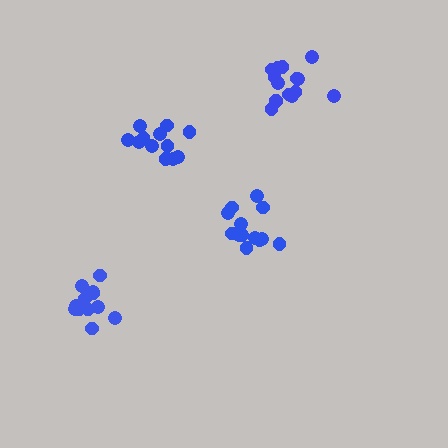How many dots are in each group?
Group 1: 15 dots, Group 2: 12 dots, Group 3: 13 dots, Group 4: 12 dots (52 total).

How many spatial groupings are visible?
There are 4 spatial groupings.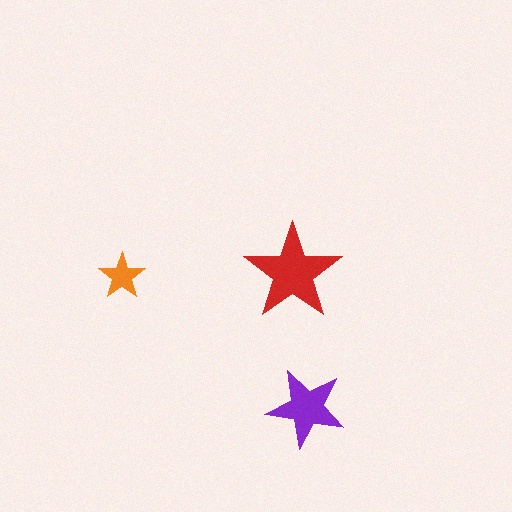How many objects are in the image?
There are 3 objects in the image.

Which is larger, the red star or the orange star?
The red one.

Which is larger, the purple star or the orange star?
The purple one.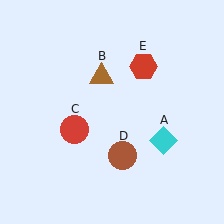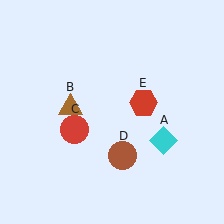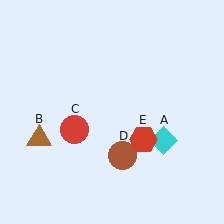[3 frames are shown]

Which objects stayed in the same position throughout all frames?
Cyan diamond (object A) and red circle (object C) and brown circle (object D) remained stationary.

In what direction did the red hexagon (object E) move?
The red hexagon (object E) moved down.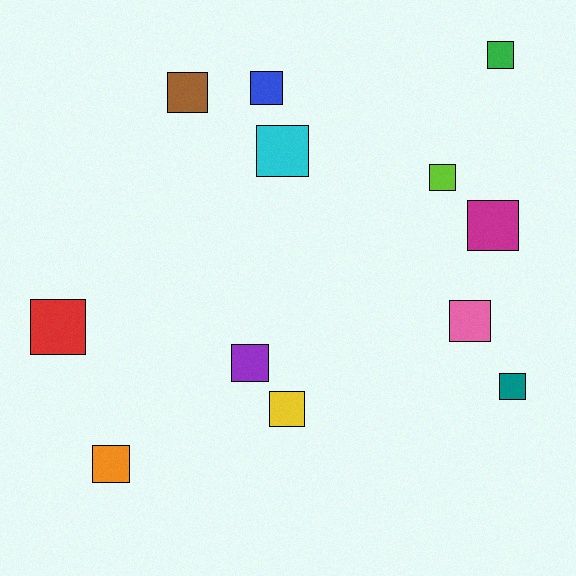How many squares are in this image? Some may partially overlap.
There are 12 squares.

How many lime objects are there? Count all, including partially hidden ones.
There is 1 lime object.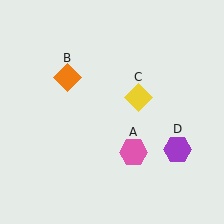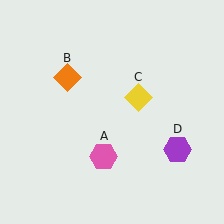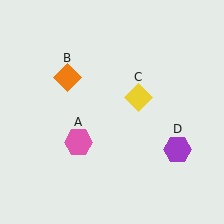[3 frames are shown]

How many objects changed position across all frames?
1 object changed position: pink hexagon (object A).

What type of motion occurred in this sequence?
The pink hexagon (object A) rotated clockwise around the center of the scene.